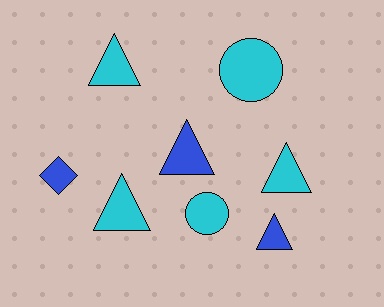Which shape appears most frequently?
Triangle, with 5 objects.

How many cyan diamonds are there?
There are no cyan diamonds.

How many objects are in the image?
There are 8 objects.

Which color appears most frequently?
Cyan, with 5 objects.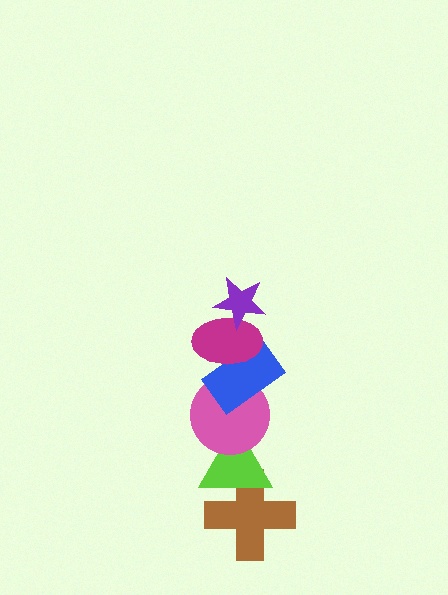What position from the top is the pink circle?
The pink circle is 4th from the top.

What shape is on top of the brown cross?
The lime triangle is on top of the brown cross.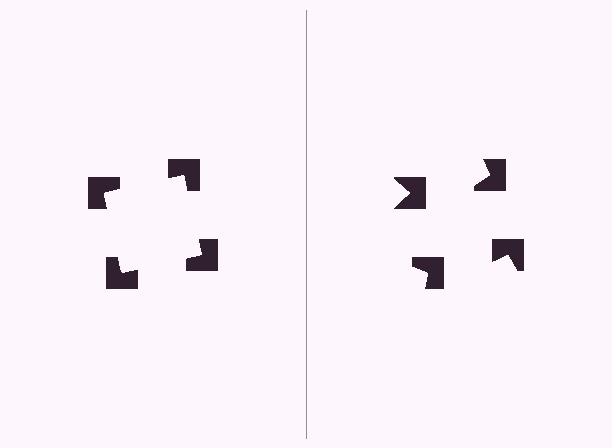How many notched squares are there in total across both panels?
8 — 4 on each side.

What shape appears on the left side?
An illusory square.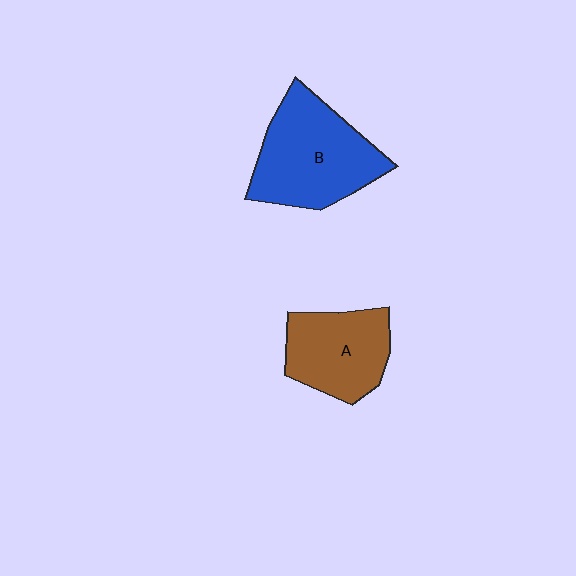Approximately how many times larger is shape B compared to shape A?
Approximately 1.4 times.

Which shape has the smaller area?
Shape A (brown).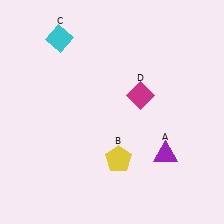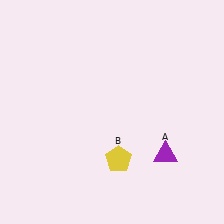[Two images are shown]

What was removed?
The magenta diamond (D), the cyan diamond (C) were removed in Image 2.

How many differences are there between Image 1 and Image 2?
There are 2 differences between the two images.